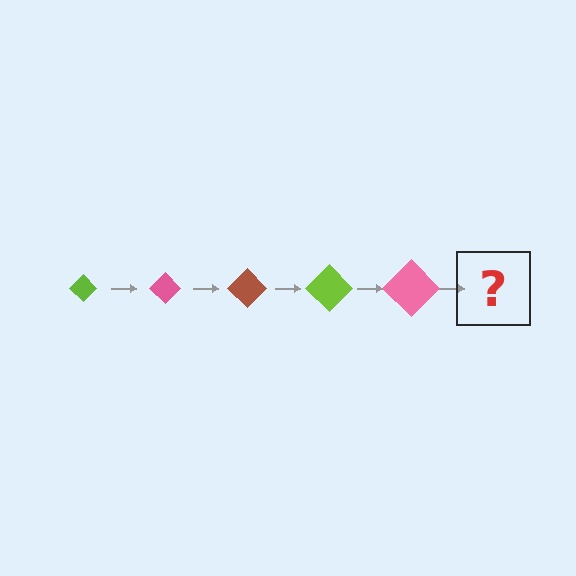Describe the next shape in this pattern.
It should be a brown diamond, larger than the previous one.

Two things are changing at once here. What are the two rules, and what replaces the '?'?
The two rules are that the diamond grows larger each step and the color cycles through lime, pink, and brown. The '?' should be a brown diamond, larger than the previous one.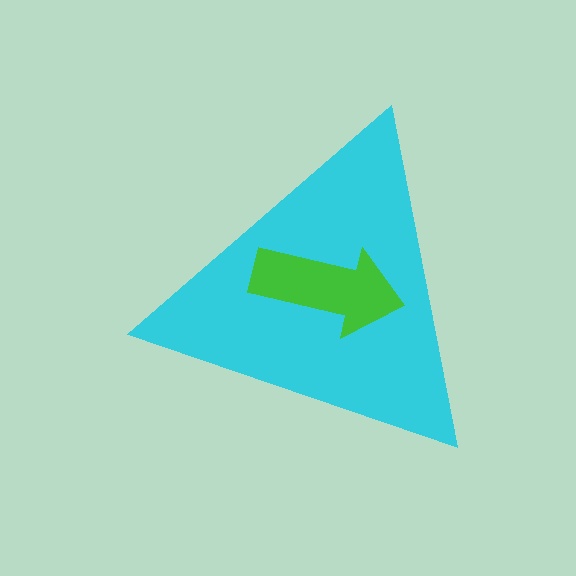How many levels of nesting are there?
2.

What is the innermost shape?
The green arrow.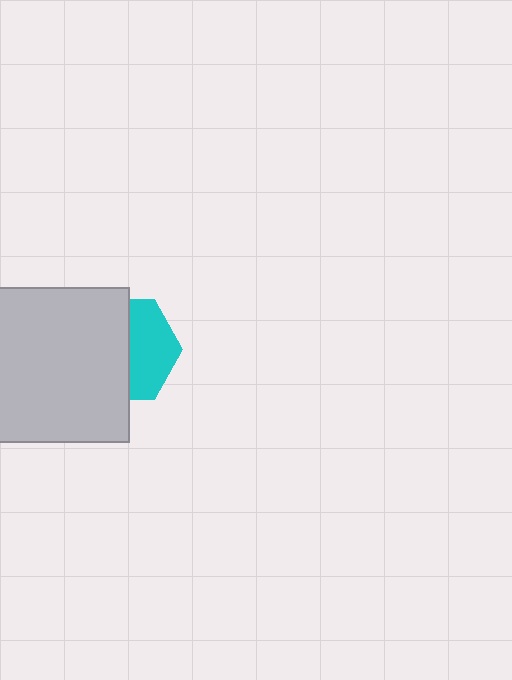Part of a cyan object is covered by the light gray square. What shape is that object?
It is a hexagon.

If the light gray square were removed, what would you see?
You would see the complete cyan hexagon.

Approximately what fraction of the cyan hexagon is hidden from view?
Roughly 55% of the cyan hexagon is hidden behind the light gray square.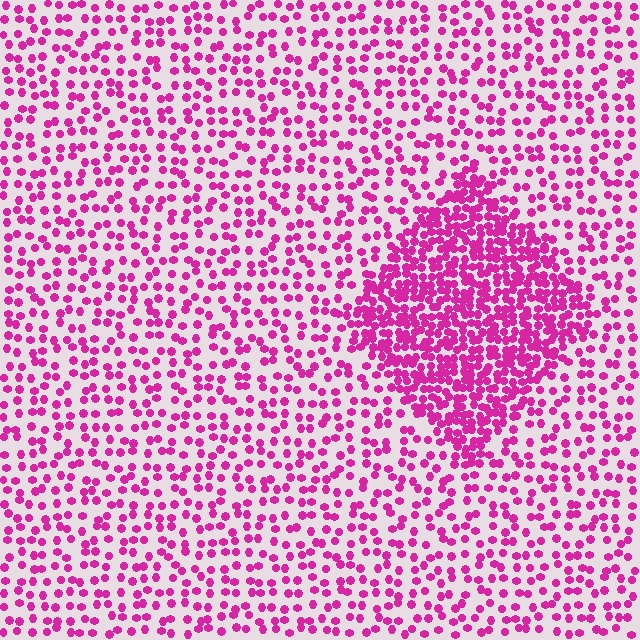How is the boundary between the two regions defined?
The boundary is defined by a change in element density (approximately 2.4x ratio). All elements are the same color, size, and shape.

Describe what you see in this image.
The image contains small magenta elements arranged at two different densities. A diamond-shaped region is visible where the elements are more densely packed than the surrounding area.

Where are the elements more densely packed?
The elements are more densely packed inside the diamond boundary.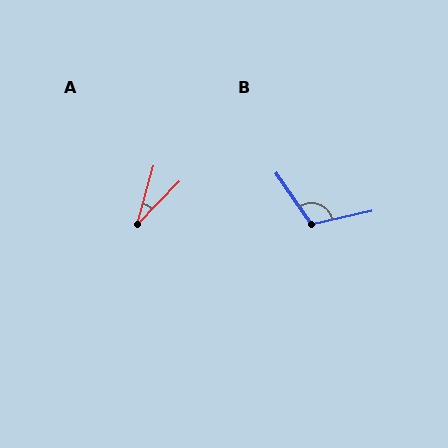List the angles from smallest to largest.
A (29°), B (112°).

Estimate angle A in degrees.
Approximately 29 degrees.